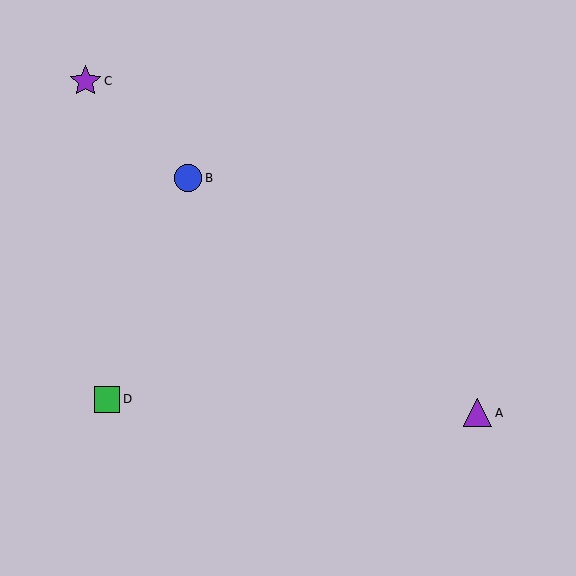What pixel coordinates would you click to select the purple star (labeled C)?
Click at (85, 81) to select the purple star C.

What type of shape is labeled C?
Shape C is a purple star.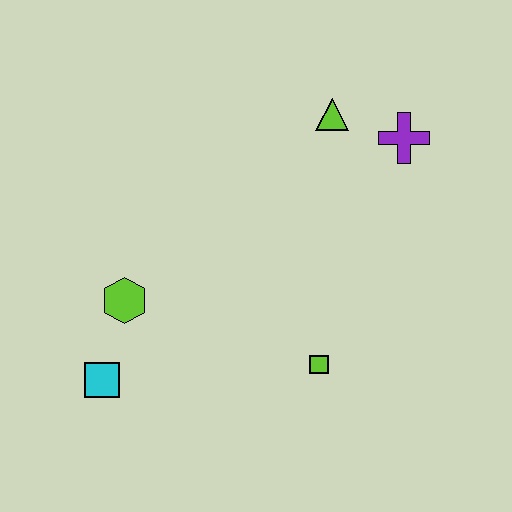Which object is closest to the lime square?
The lime hexagon is closest to the lime square.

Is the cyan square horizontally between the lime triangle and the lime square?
No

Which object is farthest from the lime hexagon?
The purple cross is farthest from the lime hexagon.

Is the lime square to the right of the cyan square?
Yes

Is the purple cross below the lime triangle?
Yes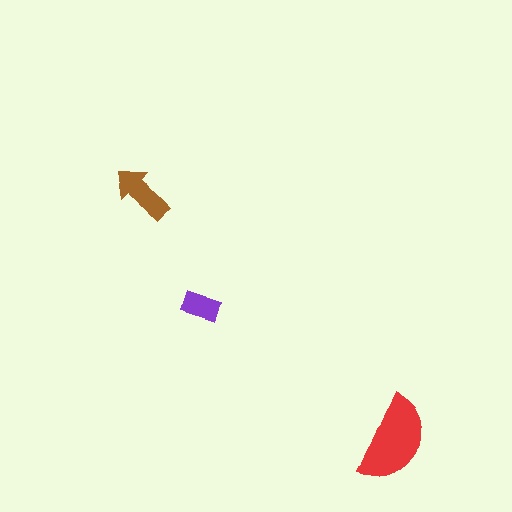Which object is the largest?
The red semicircle.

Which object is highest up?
The brown arrow is topmost.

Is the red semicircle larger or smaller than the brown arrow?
Larger.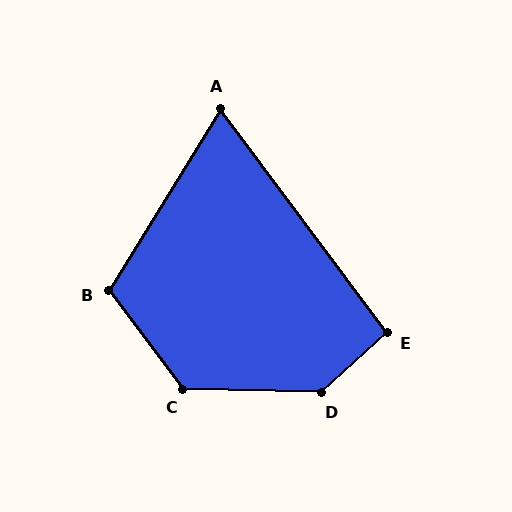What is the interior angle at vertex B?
Approximately 111 degrees (obtuse).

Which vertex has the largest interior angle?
D, at approximately 136 degrees.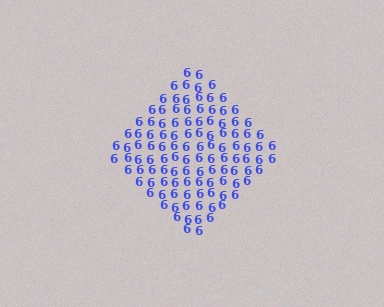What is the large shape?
The large shape is a diamond.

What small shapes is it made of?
It is made of small digit 6's.